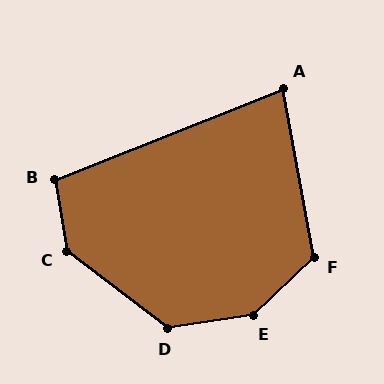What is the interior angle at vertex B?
Approximately 101 degrees (obtuse).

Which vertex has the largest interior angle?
E, at approximately 144 degrees.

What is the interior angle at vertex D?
Approximately 134 degrees (obtuse).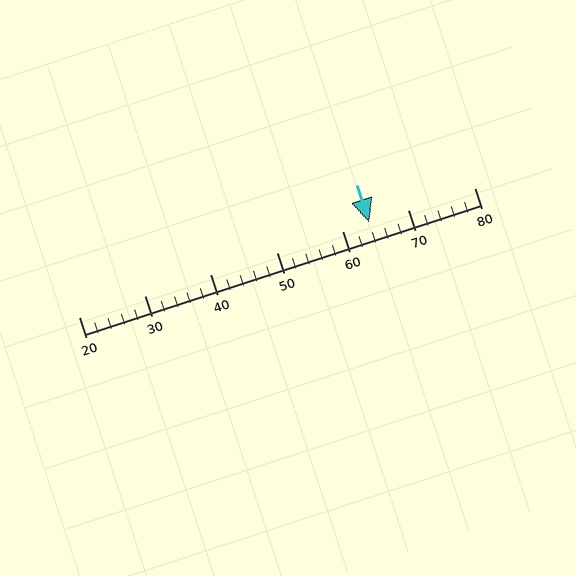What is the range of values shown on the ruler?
The ruler shows values from 20 to 80.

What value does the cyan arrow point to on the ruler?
The cyan arrow points to approximately 64.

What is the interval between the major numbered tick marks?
The major tick marks are spaced 10 units apart.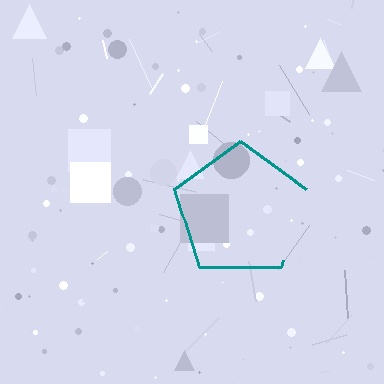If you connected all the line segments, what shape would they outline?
They would outline a pentagon.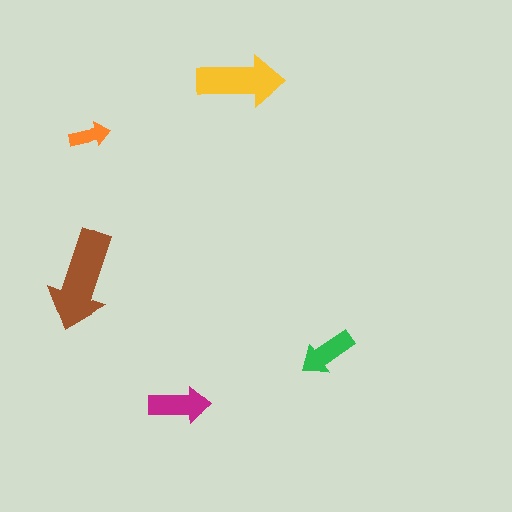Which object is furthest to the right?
The green arrow is rightmost.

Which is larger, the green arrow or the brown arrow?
The brown one.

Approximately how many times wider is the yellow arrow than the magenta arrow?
About 1.5 times wider.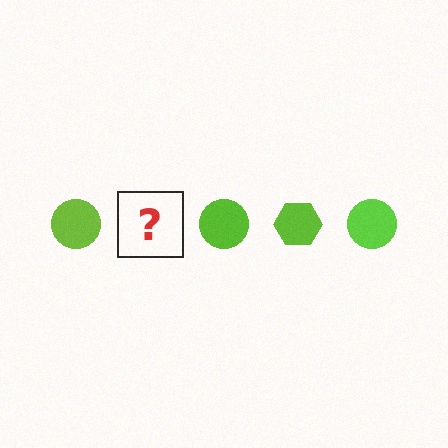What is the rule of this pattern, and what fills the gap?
The rule is that the pattern cycles through circle, hexagon shapes in lime. The gap should be filled with a lime hexagon.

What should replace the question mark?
The question mark should be replaced with a lime hexagon.